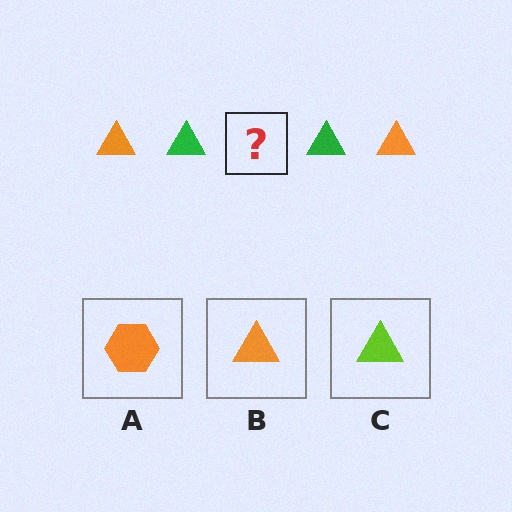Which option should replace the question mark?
Option B.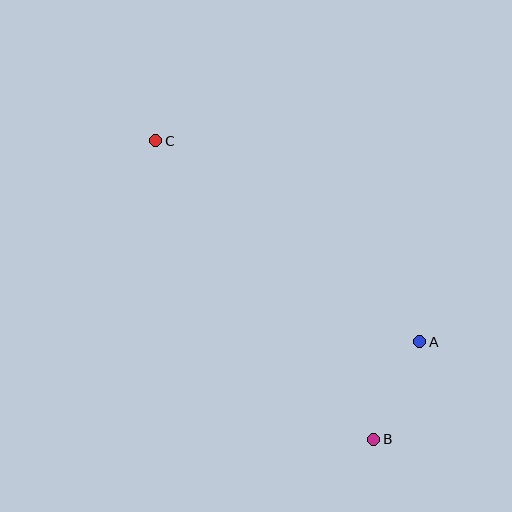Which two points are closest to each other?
Points A and B are closest to each other.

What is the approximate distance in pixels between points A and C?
The distance between A and C is approximately 331 pixels.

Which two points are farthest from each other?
Points B and C are farthest from each other.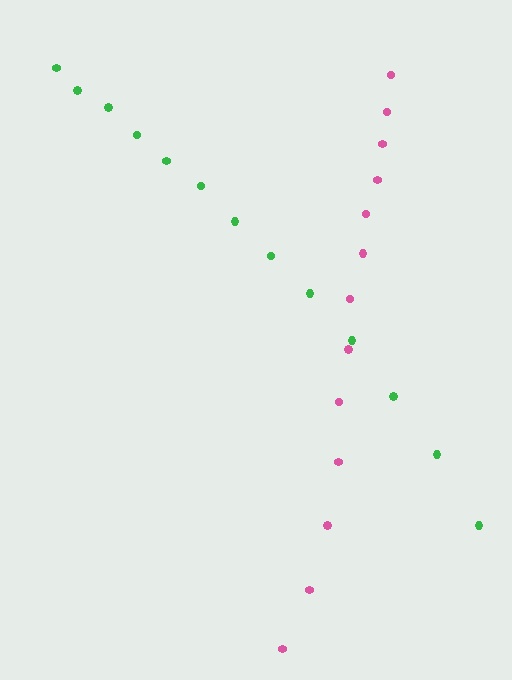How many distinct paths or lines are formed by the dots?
There are 2 distinct paths.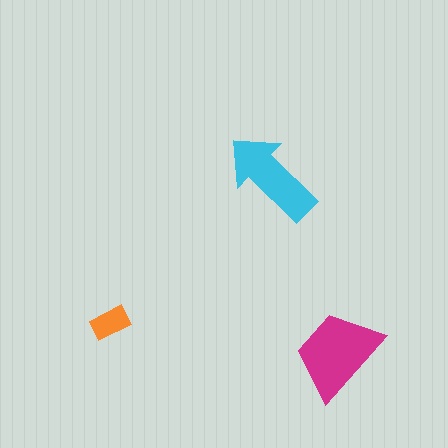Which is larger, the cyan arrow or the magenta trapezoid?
The magenta trapezoid.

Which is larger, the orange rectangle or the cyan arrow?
The cyan arrow.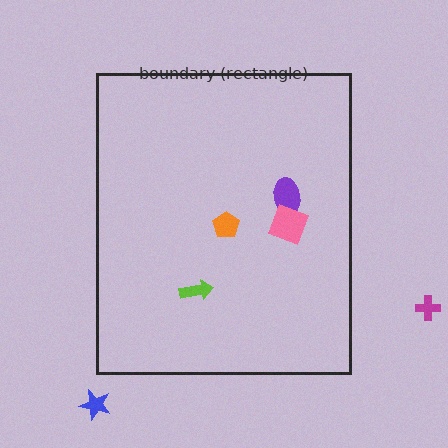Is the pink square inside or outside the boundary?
Inside.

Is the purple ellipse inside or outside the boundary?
Inside.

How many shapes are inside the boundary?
4 inside, 2 outside.